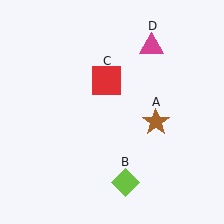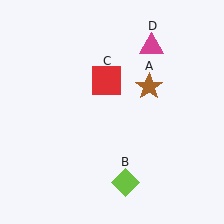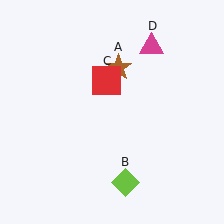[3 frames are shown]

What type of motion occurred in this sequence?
The brown star (object A) rotated counterclockwise around the center of the scene.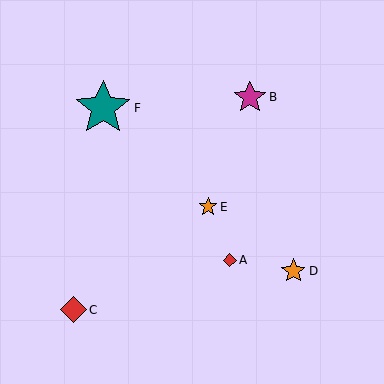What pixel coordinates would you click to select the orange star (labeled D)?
Click at (293, 271) to select the orange star D.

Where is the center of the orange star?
The center of the orange star is at (208, 207).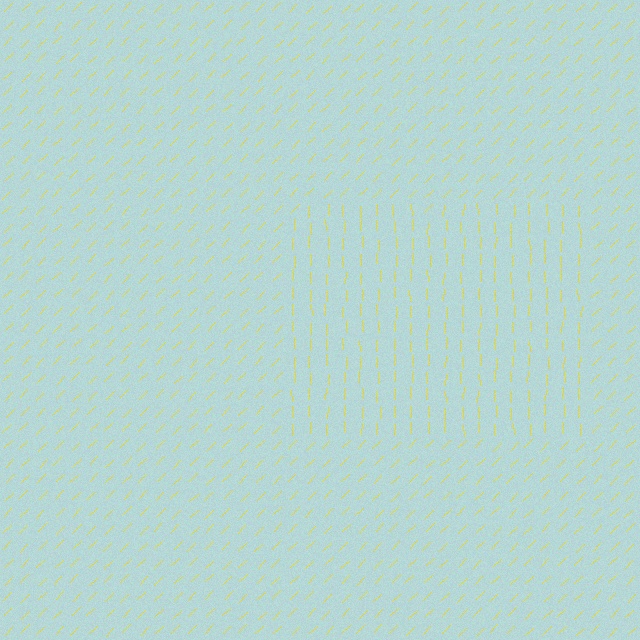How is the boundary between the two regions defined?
The boundary is defined purely by a change in line orientation (approximately 45 degrees difference). All lines are the same color and thickness.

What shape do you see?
I see a rectangle.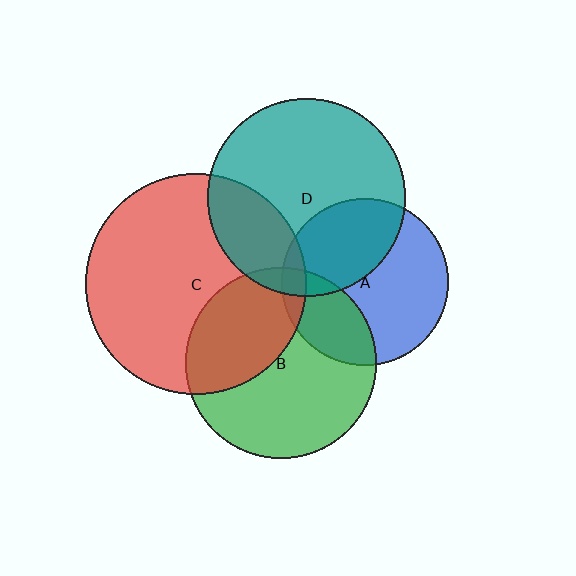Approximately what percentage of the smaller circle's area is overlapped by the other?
Approximately 25%.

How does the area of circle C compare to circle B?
Approximately 1.3 times.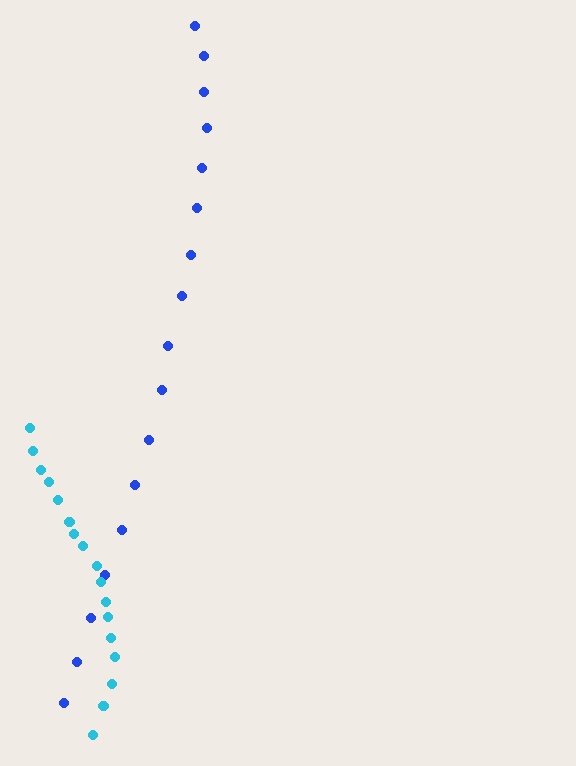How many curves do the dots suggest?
There are 2 distinct paths.